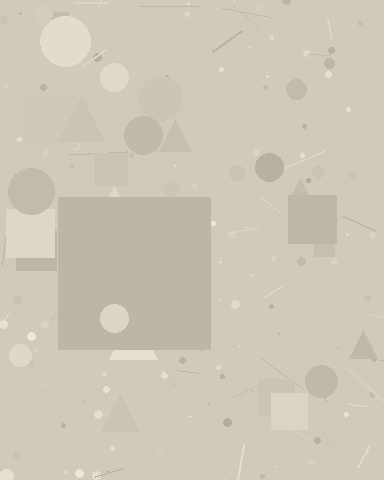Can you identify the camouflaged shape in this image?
The camouflaged shape is a square.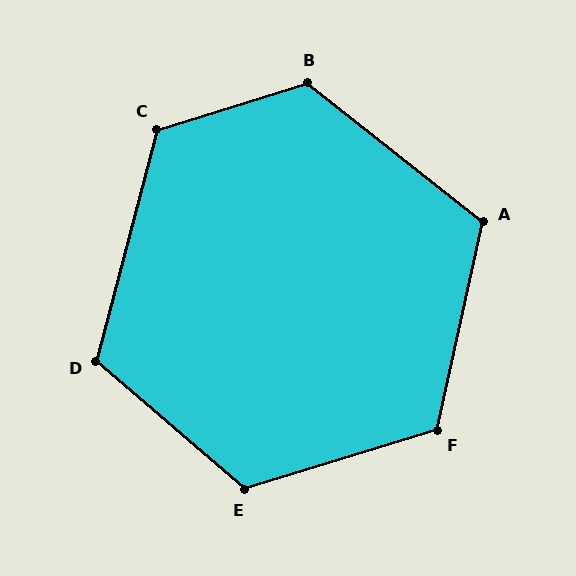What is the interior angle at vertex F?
Approximately 119 degrees (obtuse).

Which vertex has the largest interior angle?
B, at approximately 125 degrees.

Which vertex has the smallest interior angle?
A, at approximately 116 degrees.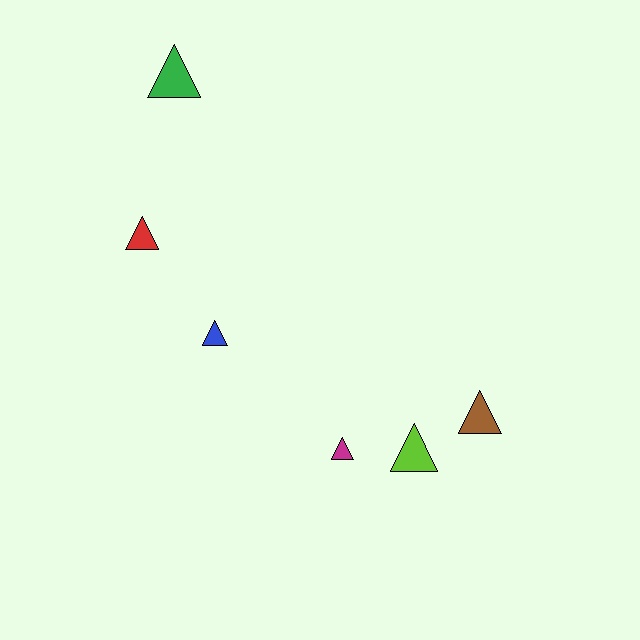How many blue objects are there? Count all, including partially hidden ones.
There is 1 blue object.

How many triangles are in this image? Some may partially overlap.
There are 6 triangles.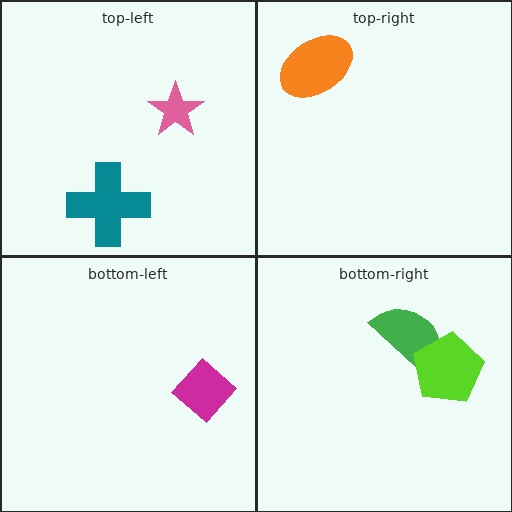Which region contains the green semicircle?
The bottom-right region.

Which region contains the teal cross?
The top-left region.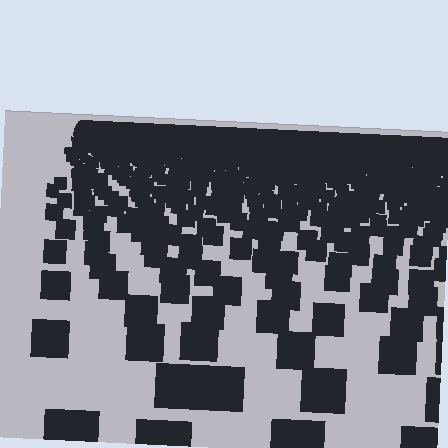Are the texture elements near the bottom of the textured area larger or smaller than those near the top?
Larger. Near the bottom, elements are closer to the viewer and appear at a bigger on-screen size.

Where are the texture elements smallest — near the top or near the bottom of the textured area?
Near the top.